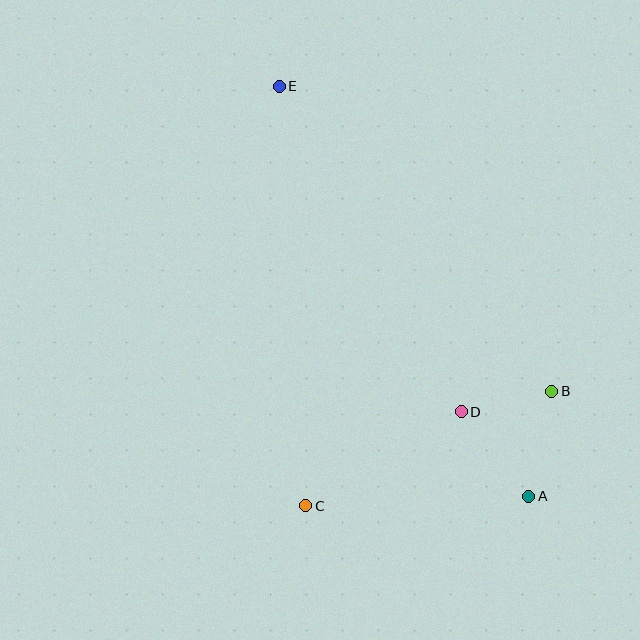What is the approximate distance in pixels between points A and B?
The distance between A and B is approximately 108 pixels.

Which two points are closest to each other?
Points B and D are closest to each other.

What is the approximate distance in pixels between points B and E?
The distance between B and E is approximately 409 pixels.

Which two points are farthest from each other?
Points A and E are farthest from each other.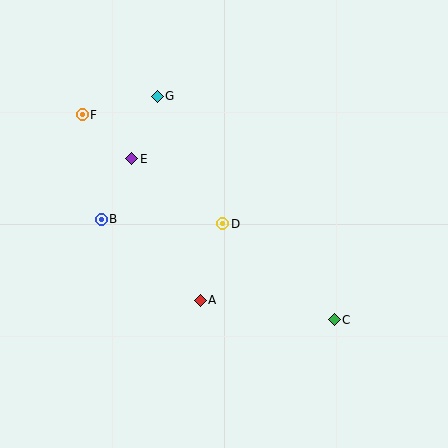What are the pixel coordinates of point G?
Point G is at (157, 96).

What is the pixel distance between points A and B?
The distance between A and B is 128 pixels.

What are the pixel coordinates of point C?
Point C is at (334, 320).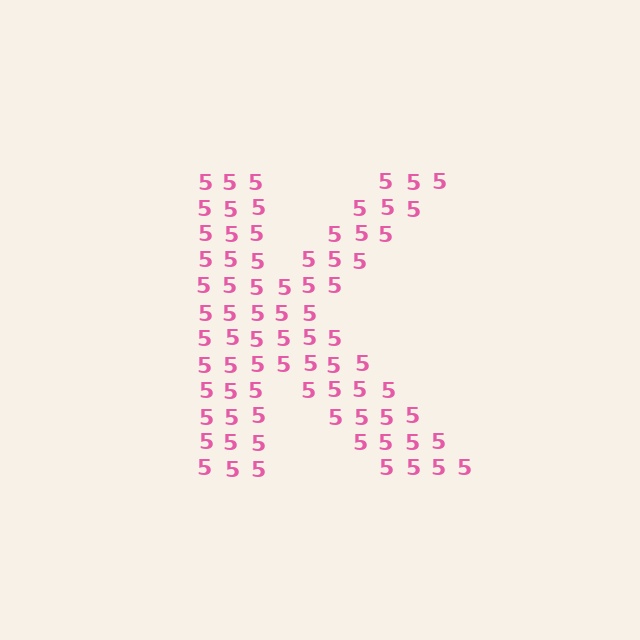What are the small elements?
The small elements are digit 5's.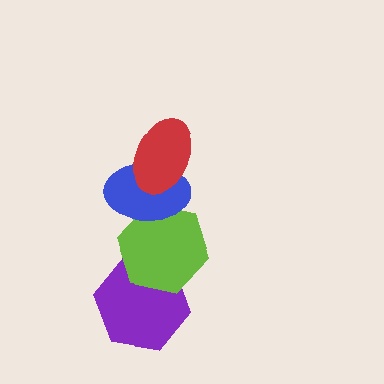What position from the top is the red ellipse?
The red ellipse is 1st from the top.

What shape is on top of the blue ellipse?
The red ellipse is on top of the blue ellipse.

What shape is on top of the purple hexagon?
The lime hexagon is on top of the purple hexagon.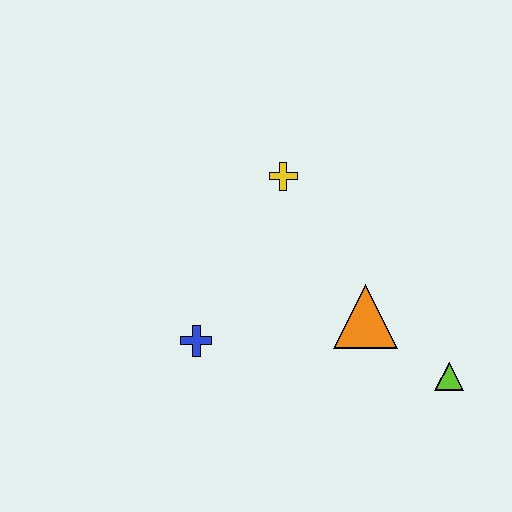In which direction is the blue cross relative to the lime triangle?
The blue cross is to the left of the lime triangle.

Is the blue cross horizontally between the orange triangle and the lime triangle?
No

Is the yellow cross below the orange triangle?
No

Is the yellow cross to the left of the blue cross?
No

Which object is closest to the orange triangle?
The lime triangle is closest to the orange triangle.